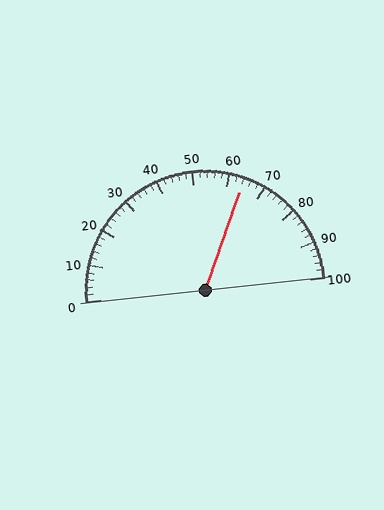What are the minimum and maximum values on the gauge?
The gauge ranges from 0 to 100.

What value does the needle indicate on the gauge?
The needle indicates approximately 64.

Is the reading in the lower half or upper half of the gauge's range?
The reading is in the upper half of the range (0 to 100).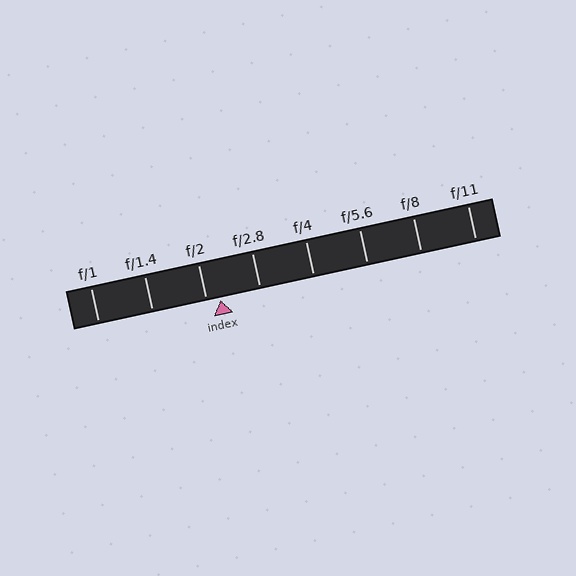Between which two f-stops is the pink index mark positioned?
The index mark is between f/2 and f/2.8.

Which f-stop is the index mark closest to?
The index mark is closest to f/2.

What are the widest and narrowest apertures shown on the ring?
The widest aperture shown is f/1 and the narrowest is f/11.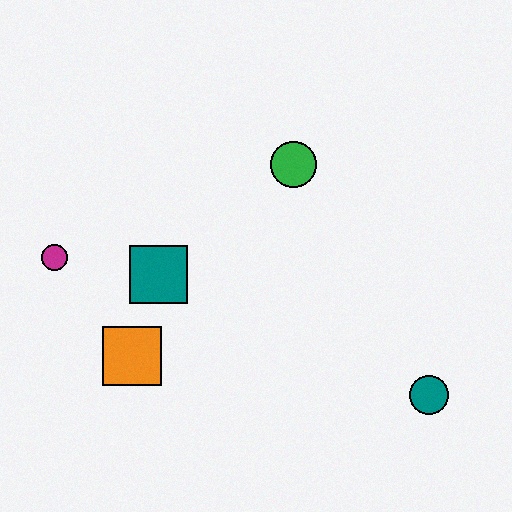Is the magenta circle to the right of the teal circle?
No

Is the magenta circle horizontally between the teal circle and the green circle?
No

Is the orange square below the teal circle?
No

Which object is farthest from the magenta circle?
The teal circle is farthest from the magenta circle.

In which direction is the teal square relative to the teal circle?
The teal square is to the left of the teal circle.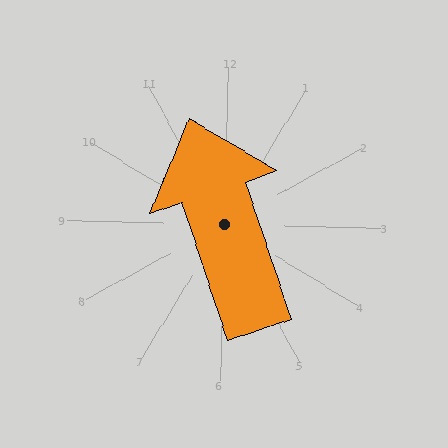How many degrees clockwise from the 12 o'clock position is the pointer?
Approximately 340 degrees.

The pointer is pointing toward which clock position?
Roughly 11 o'clock.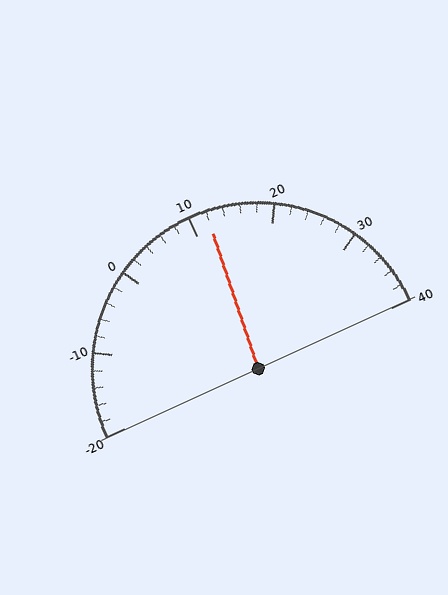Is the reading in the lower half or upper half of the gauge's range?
The reading is in the upper half of the range (-20 to 40).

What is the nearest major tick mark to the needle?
The nearest major tick mark is 10.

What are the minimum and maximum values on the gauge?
The gauge ranges from -20 to 40.